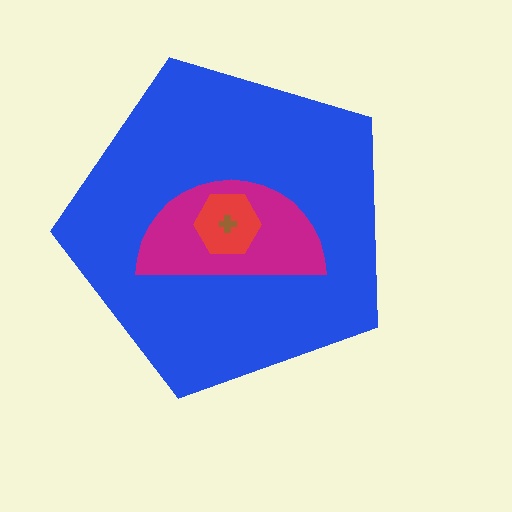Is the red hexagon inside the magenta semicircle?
Yes.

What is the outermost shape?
The blue pentagon.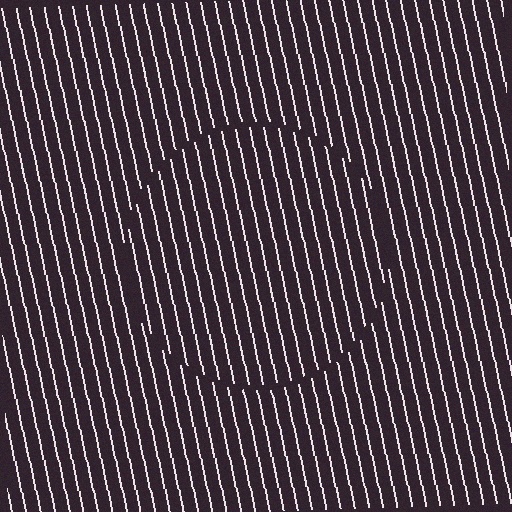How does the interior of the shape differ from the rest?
The interior of the shape contains the same grating, shifted by half a period — the contour is defined by the phase discontinuity where line-ends from the inner and outer gratings abut.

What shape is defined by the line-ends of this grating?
An illusory circle. The interior of the shape contains the same grating, shifted by half a period — the contour is defined by the phase discontinuity where line-ends from the inner and outer gratings abut.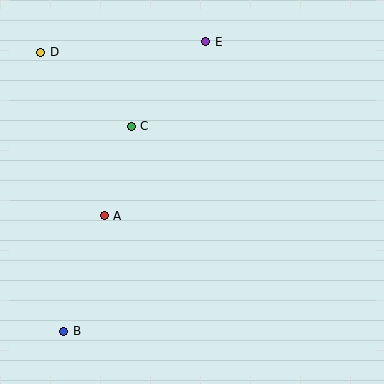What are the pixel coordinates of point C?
Point C is at (131, 126).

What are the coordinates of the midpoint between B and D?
The midpoint between B and D is at (52, 192).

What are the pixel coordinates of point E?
Point E is at (206, 42).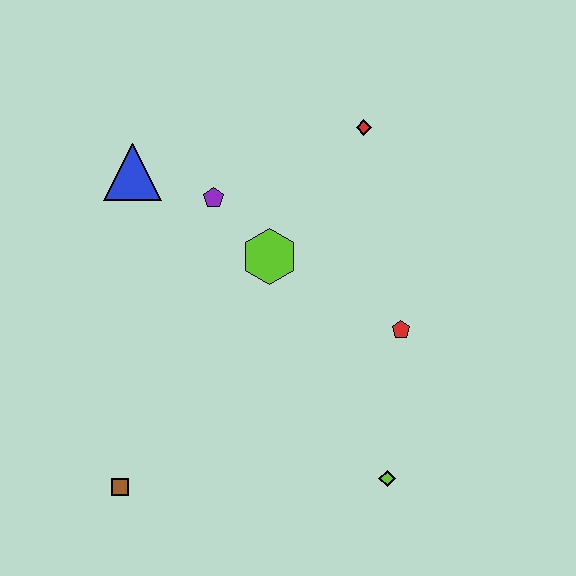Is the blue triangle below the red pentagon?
No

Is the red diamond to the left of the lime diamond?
Yes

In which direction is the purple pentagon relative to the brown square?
The purple pentagon is above the brown square.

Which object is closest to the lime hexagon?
The purple pentagon is closest to the lime hexagon.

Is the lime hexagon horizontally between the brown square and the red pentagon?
Yes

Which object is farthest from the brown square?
The red diamond is farthest from the brown square.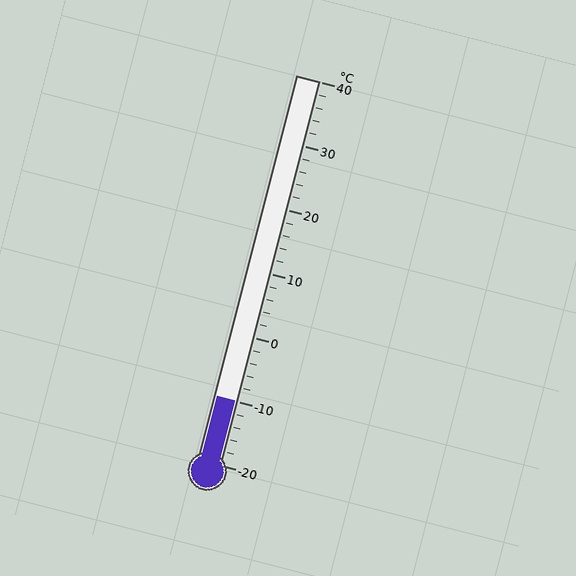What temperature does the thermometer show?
The thermometer shows approximately -10°C.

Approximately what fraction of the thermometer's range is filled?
The thermometer is filled to approximately 15% of its range.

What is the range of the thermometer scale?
The thermometer scale ranges from -20°C to 40°C.